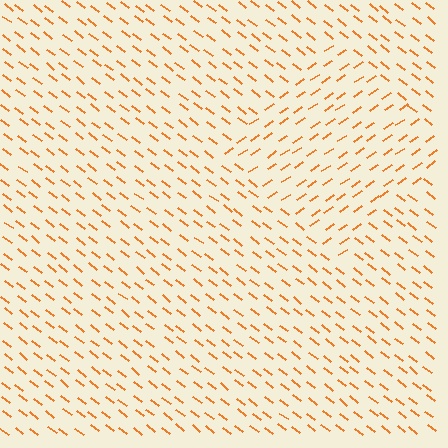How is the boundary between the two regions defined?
The boundary is defined purely by a change in line orientation (approximately 72 degrees difference). All lines are the same color and thickness.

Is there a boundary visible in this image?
Yes, there is a texture boundary formed by a change in line orientation.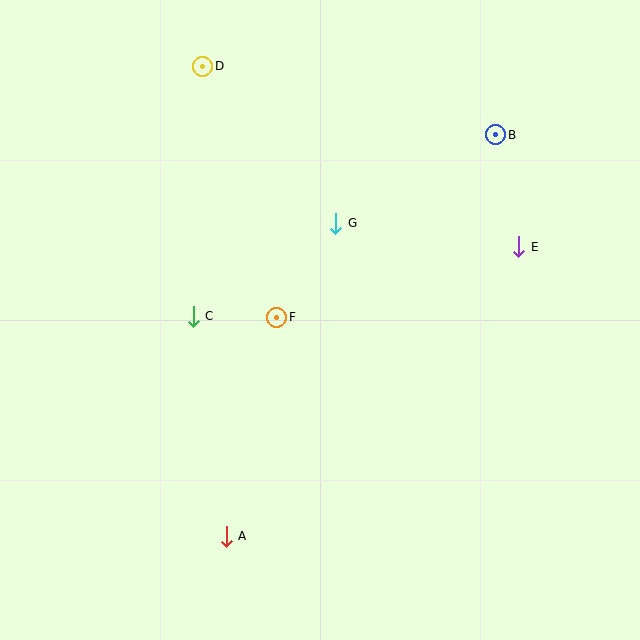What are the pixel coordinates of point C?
Point C is at (193, 316).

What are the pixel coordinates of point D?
Point D is at (203, 66).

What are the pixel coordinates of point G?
Point G is at (336, 223).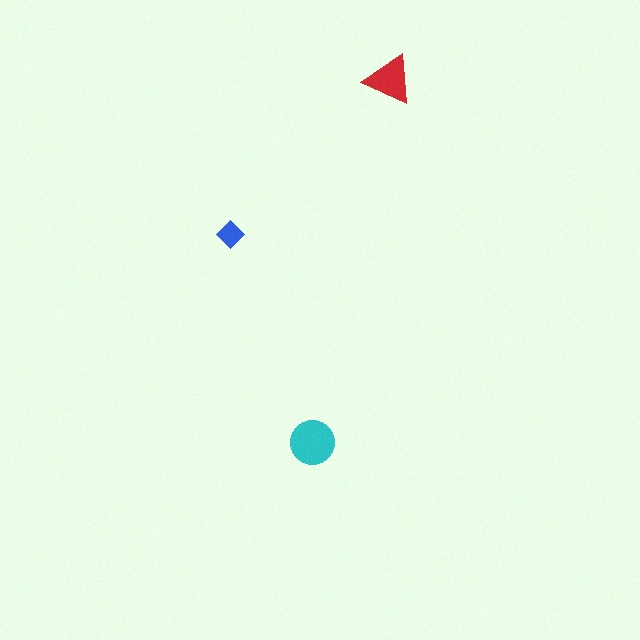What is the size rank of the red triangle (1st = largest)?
2nd.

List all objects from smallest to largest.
The blue diamond, the red triangle, the cyan circle.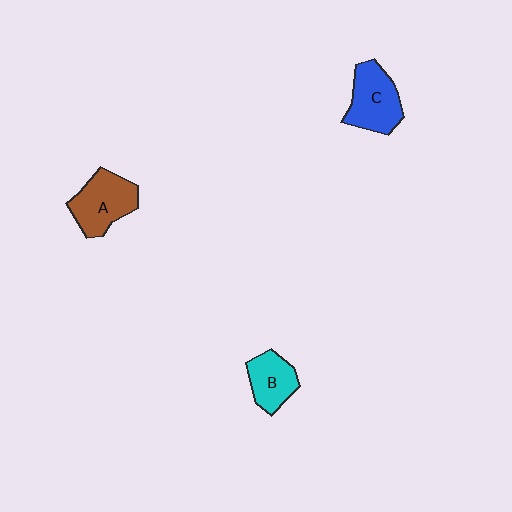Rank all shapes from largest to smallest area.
From largest to smallest: A (brown), C (blue), B (cyan).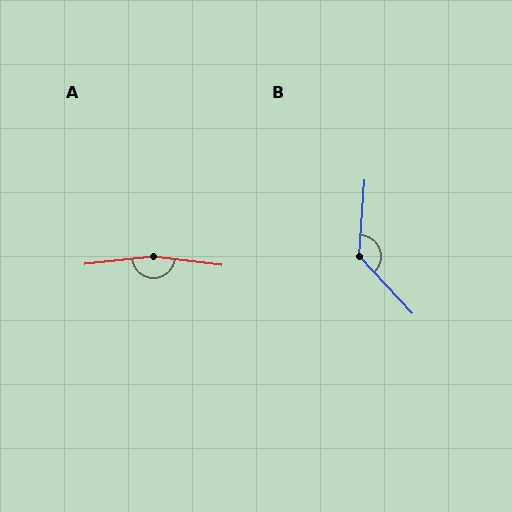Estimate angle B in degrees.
Approximately 133 degrees.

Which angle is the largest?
A, at approximately 166 degrees.